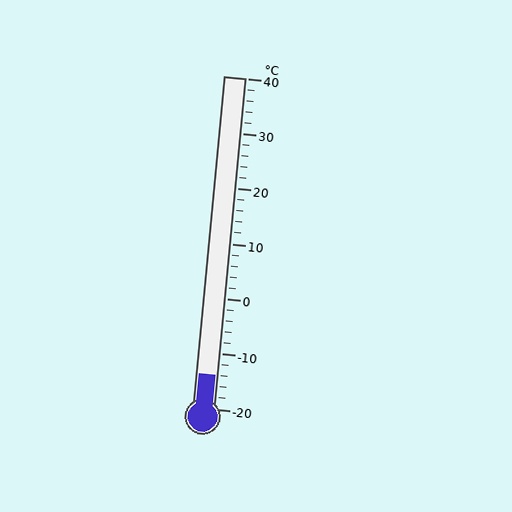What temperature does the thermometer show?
The thermometer shows approximately -14°C.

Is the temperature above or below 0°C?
The temperature is below 0°C.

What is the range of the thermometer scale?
The thermometer scale ranges from -20°C to 40°C.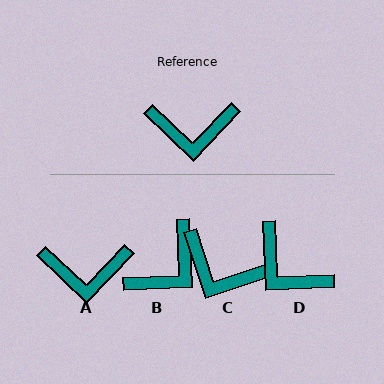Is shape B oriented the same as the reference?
No, it is off by about 46 degrees.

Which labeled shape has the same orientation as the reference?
A.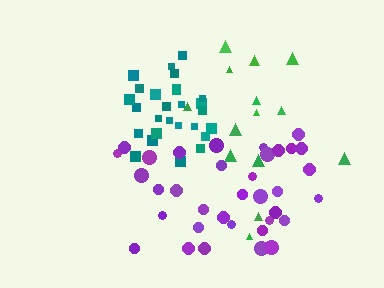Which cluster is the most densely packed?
Teal.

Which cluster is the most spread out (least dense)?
Green.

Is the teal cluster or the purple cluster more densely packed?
Teal.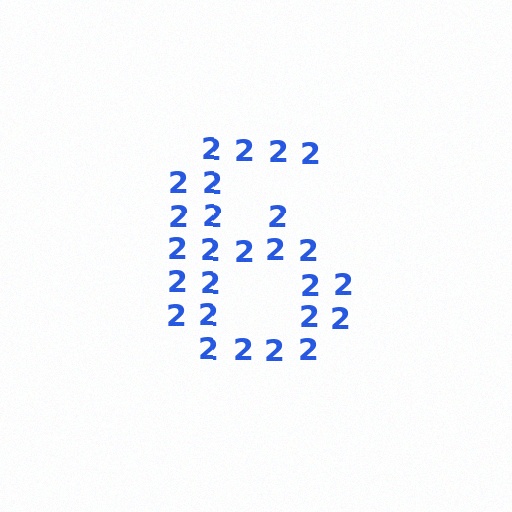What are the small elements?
The small elements are digit 2's.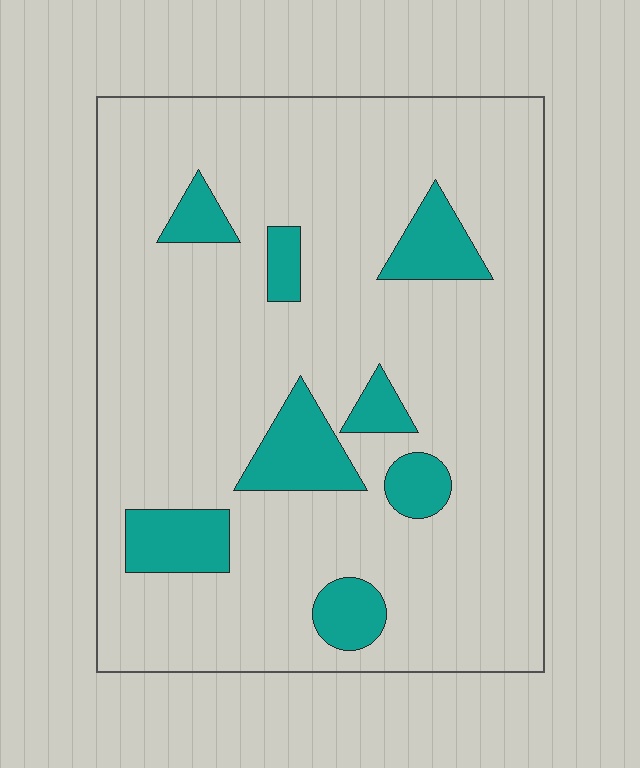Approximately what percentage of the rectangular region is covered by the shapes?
Approximately 15%.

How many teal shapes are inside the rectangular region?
8.